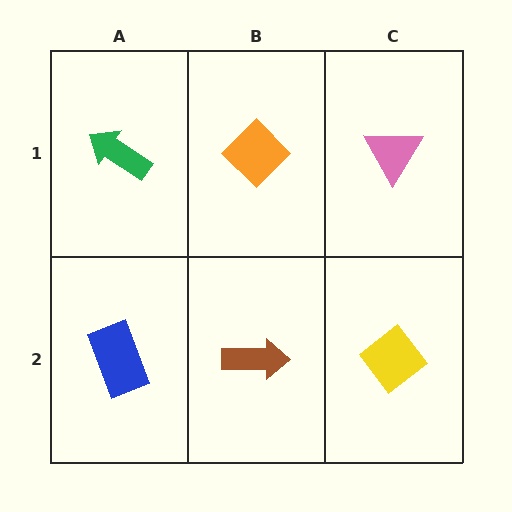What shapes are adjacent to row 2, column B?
An orange diamond (row 1, column B), a blue rectangle (row 2, column A), a yellow diamond (row 2, column C).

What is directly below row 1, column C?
A yellow diamond.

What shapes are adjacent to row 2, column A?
A green arrow (row 1, column A), a brown arrow (row 2, column B).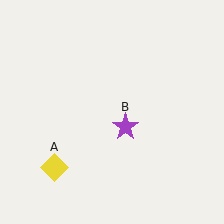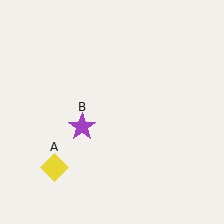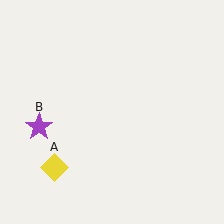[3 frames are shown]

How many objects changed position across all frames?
1 object changed position: purple star (object B).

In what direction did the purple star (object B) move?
The purple star (object B) moved left.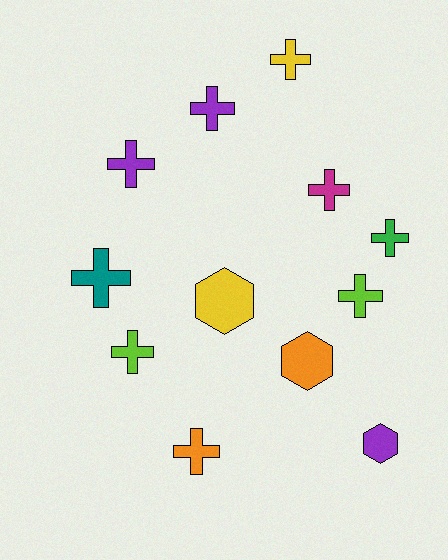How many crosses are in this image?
There are 9 crosses.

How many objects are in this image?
There are 12 objects.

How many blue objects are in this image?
There are no blue objects.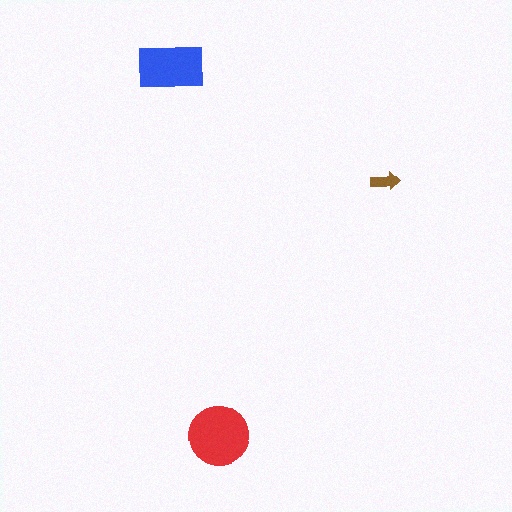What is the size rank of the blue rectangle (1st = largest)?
2nd.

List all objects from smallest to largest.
The brown arrow, the blue rectangle, the red circle.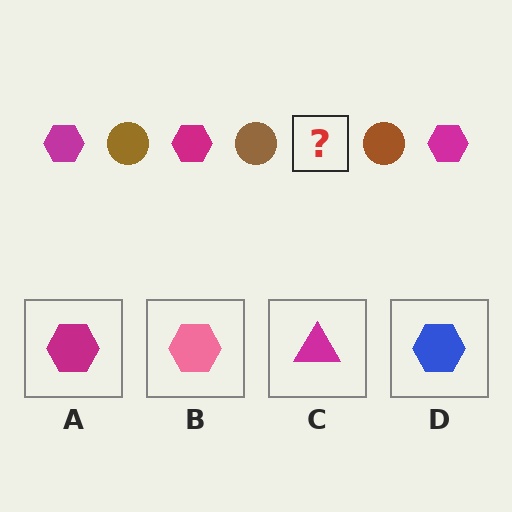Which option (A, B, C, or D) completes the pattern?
A.